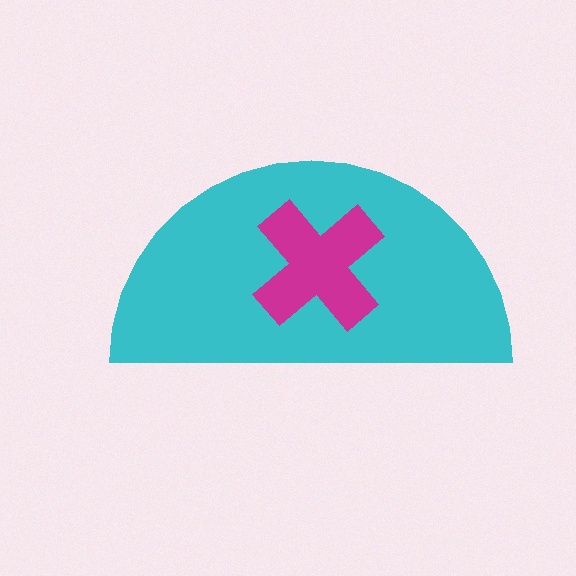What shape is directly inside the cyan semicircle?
The magenta cross.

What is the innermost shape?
The magenta cross.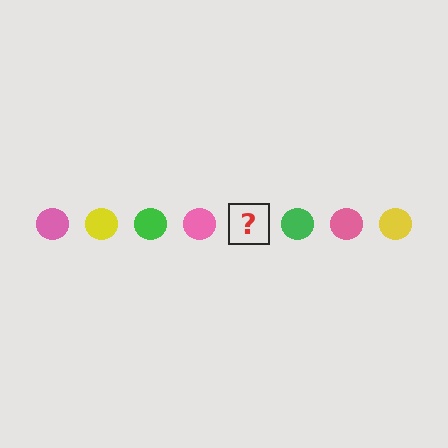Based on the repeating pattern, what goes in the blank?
The blank should be a yellow circle.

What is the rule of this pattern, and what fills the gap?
The rule is that the pattern cycles through pink, yellow, green circles. The gap should be filled with a yellow circle.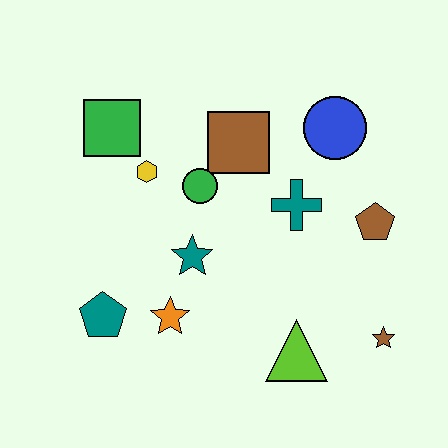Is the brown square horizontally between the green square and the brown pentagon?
Yes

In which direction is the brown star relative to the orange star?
The brown star is to the right of the orange star.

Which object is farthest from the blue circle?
The teal pentagon is farthest from the blue circle.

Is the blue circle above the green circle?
Yes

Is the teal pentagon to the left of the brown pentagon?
Yes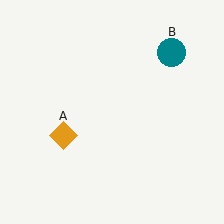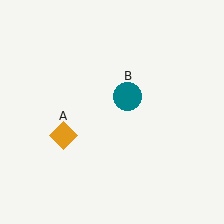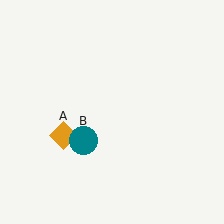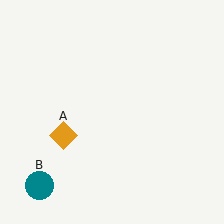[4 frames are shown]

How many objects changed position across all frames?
1 object changed position: teal circle (object B).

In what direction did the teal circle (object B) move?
The teal circle (object B) moved down and to the left.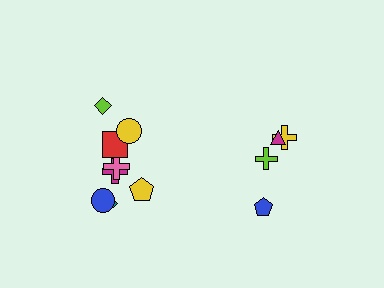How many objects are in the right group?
There are 4 objects.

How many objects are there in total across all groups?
There are 12 objects.